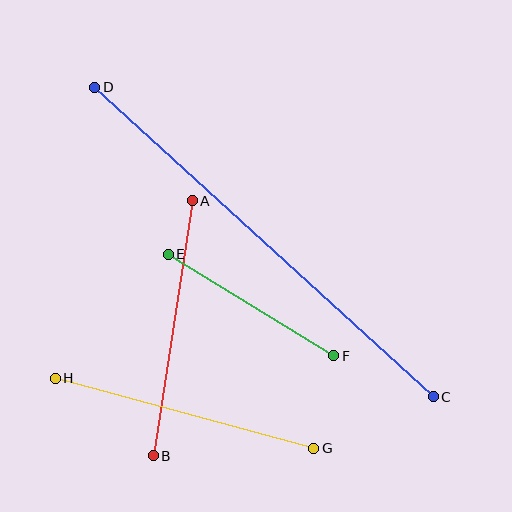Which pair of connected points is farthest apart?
Points C and D are farthest apart.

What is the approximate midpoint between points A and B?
The midpoint is at approximately (173, 328) pixels.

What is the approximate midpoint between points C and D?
The midpoint is at approximately (264, 242) pixels.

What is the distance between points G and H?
The distance is approximately 268 pixels.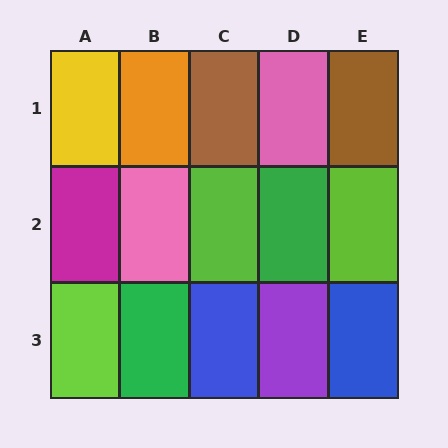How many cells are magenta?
1 cell is magenta.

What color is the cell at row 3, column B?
Green.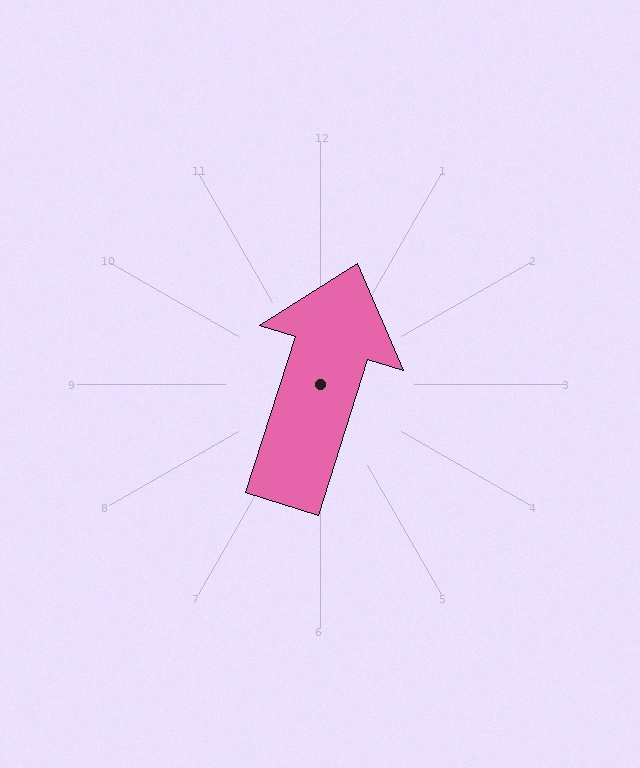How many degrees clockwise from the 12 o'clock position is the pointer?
Approximately 18 degrees.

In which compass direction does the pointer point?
North.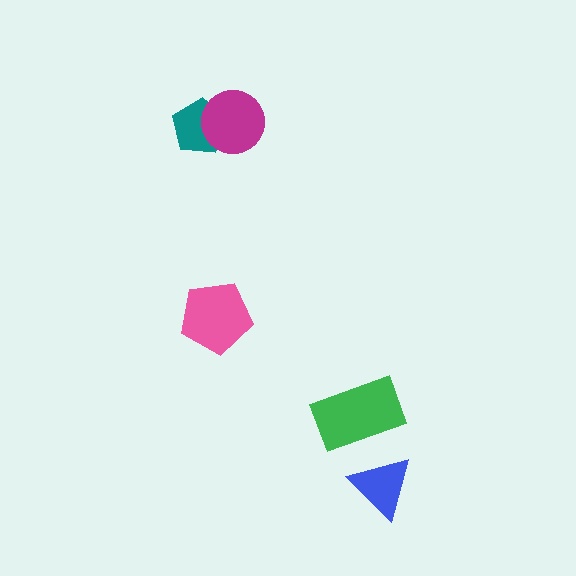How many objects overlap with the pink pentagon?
0 objects overlap with the pink pentagon.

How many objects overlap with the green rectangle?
0 objects overlap with the green rectangle.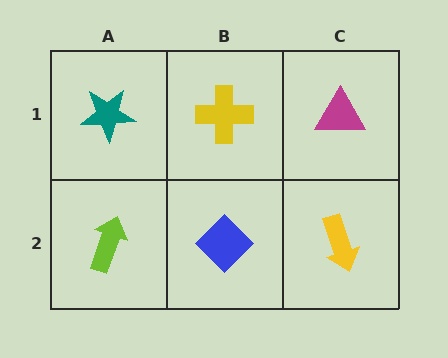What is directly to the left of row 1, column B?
A teal star.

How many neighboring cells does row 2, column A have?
2.